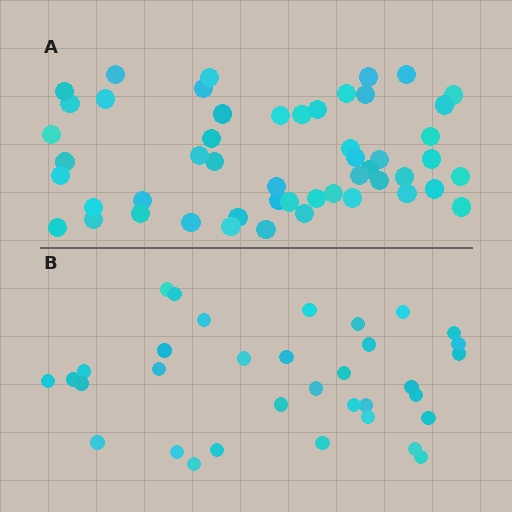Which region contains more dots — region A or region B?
Region A (the top region) has more dots.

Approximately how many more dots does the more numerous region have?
Region A has approximately 15 more dots than region B.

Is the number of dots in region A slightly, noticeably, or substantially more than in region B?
Region A has substantially more. The ratio is roughly 1.5 to 1.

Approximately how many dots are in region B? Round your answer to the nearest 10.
About 30 dots. (The exact count is 34, which rounds to 30.)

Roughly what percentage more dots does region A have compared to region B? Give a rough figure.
About 50% more.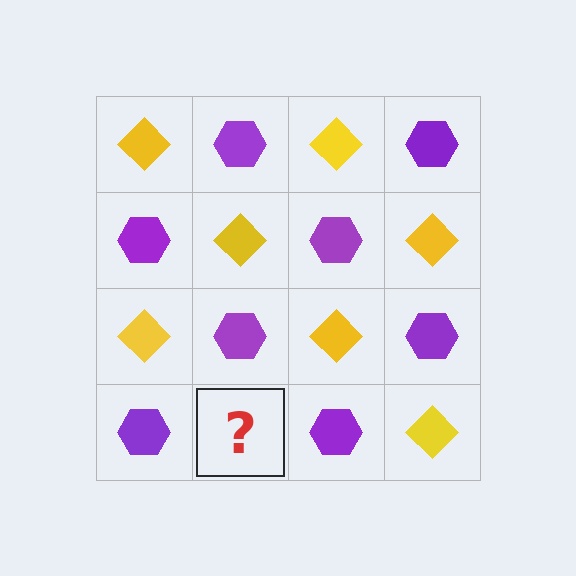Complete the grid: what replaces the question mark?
The question mark should be replaced with a yellow diamond.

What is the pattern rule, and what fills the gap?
The rule is that it alternates yellow diamond and purple hexagon in a checkerboard pattern. The gap should be filled with a yellow diamond.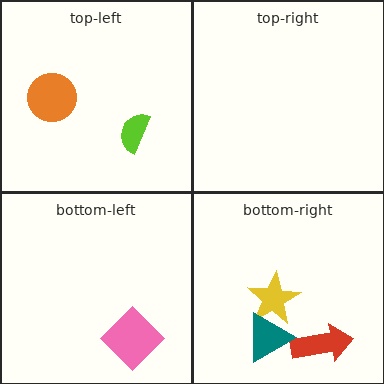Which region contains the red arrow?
The bottom-right region.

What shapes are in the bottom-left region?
The pink diamond.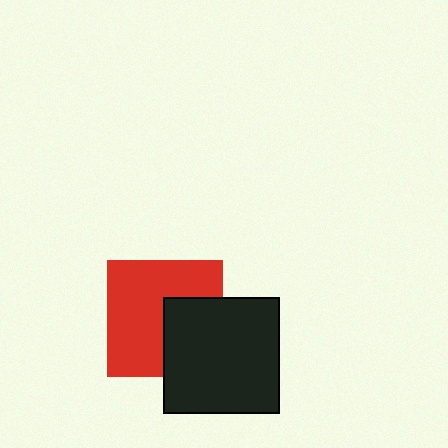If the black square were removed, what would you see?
You would see the complete red square.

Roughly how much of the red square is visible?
About half of it is visible (roughly 65%).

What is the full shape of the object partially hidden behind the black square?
The partially hidden object is a red square.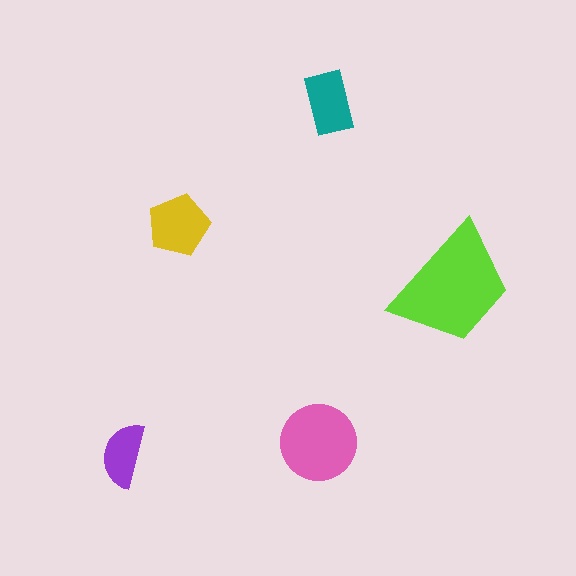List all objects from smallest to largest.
The purple semicircle, the teal rectangle, the yellow pentagon, the pink circle, the lime trapezoid.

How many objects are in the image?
There are 5 objects in the image.